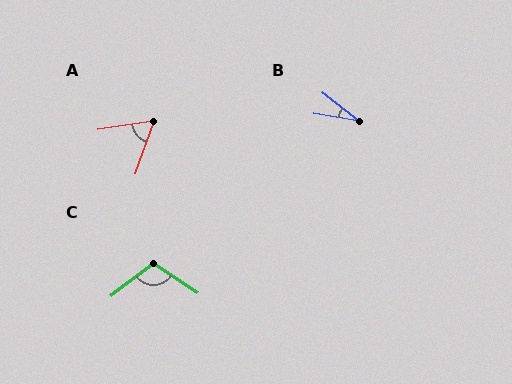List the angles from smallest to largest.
B (29°), A (62°), C (109°).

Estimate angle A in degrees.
Approximately 62 degrees.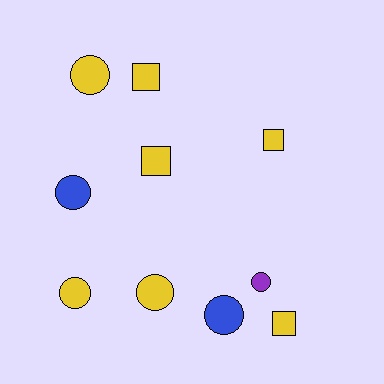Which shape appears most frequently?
Circle, with 6 objects.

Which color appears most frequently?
Yellow, with 7 objects.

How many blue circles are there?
There are 2 blue circles.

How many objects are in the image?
There are 10 objects.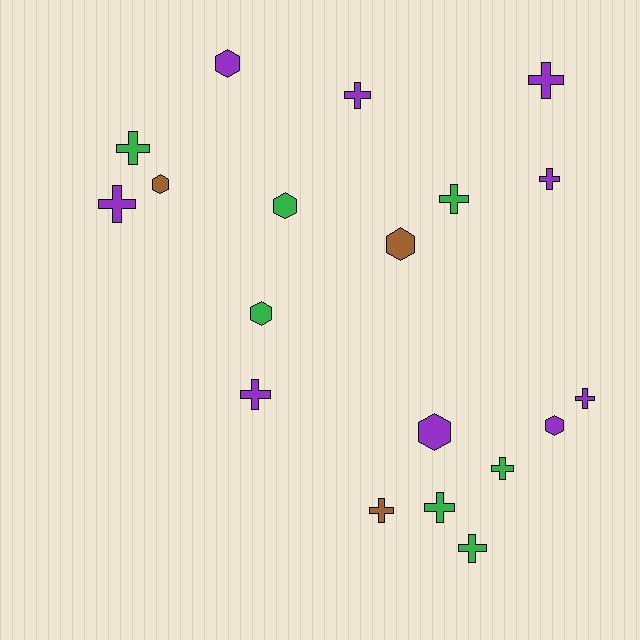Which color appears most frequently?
Purple, with 9 objects.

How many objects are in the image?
There are 19 objects.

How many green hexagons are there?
There are 2 green hexagons.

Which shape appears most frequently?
Cross, with 12 objects.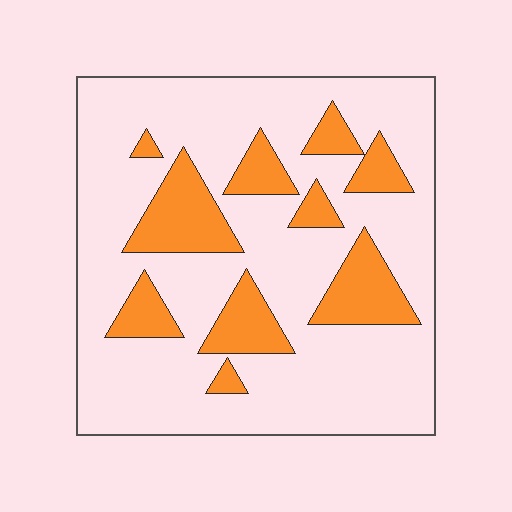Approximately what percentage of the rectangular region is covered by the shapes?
Approximately 25%.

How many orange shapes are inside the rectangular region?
10.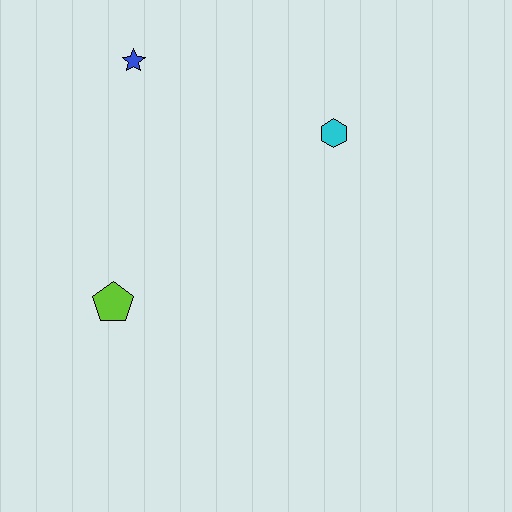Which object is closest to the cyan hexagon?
The blue star is closest to the cyan hexagon.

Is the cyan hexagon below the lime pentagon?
No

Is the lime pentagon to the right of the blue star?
No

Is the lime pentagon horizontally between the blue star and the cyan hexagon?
No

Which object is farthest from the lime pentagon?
The cyan hexagon is farthest from the lime pentagon.